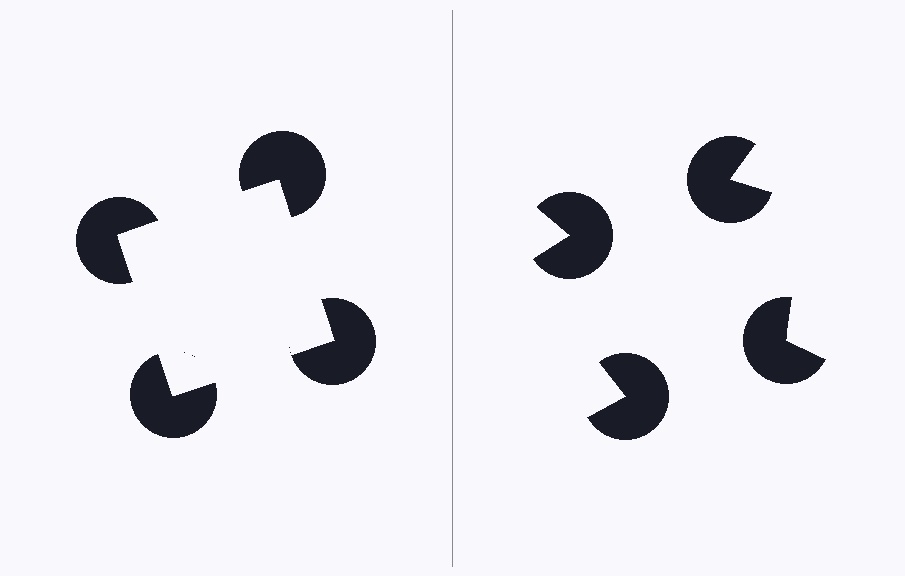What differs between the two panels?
The pac-man discs are positioned identically on both sides; only the wedge orientations differ. On the left they align to a square; on the right they are misaligned.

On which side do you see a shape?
An illusory square appears on the left side. On the right side the wedge cuts are rotated, so no coherent shape forms.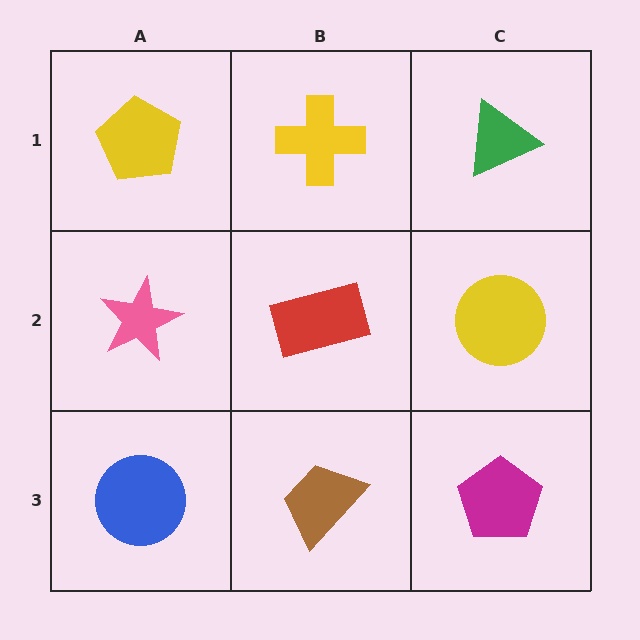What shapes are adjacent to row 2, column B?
A yellow cross (row 1, column B), a brown trapezoid (row 3, column B), a pink star (row 2, column A), a yellow circle (row 2, column C).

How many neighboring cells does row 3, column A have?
2.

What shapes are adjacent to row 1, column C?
A yellow circle (row 2, column C), a yellow cross (row 1, column B).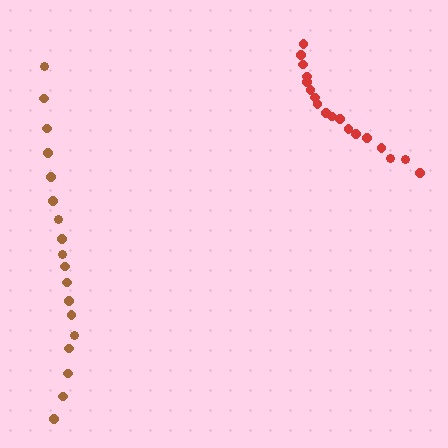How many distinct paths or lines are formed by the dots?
There are 2 distinct paths.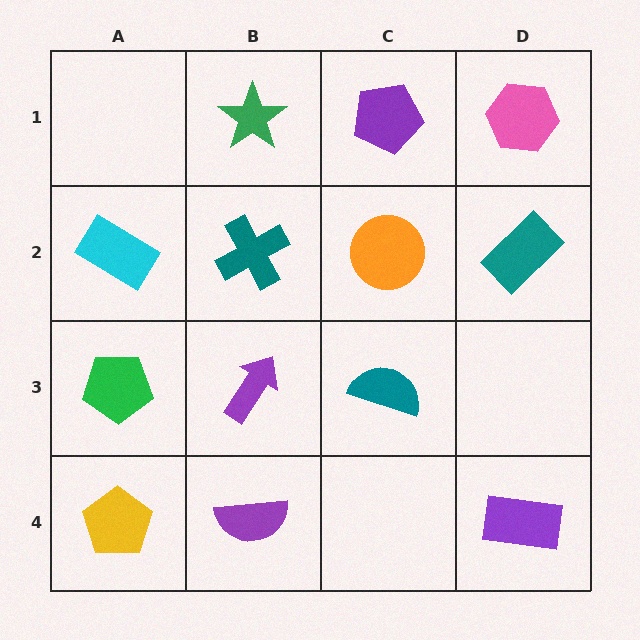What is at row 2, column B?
A teal cross.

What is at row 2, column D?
A teal rectangle.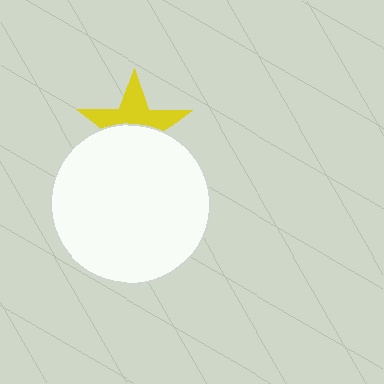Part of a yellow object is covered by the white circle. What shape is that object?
It is a star.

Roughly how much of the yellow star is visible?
About half of it is visible (roughly 50%).